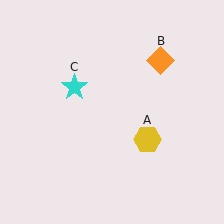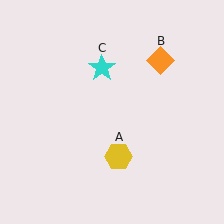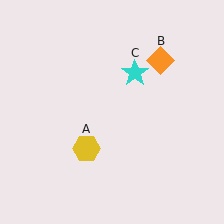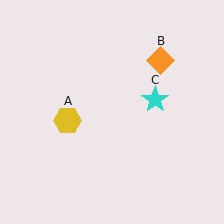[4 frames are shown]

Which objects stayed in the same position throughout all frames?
Orange diamond (object B) remained stationary.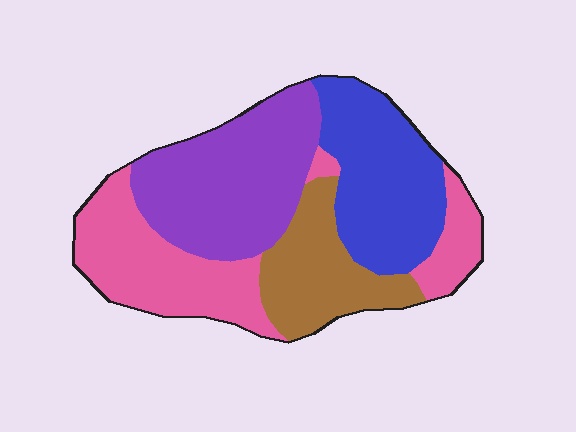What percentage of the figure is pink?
Pink covers 29% of the figure.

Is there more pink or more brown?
Pink.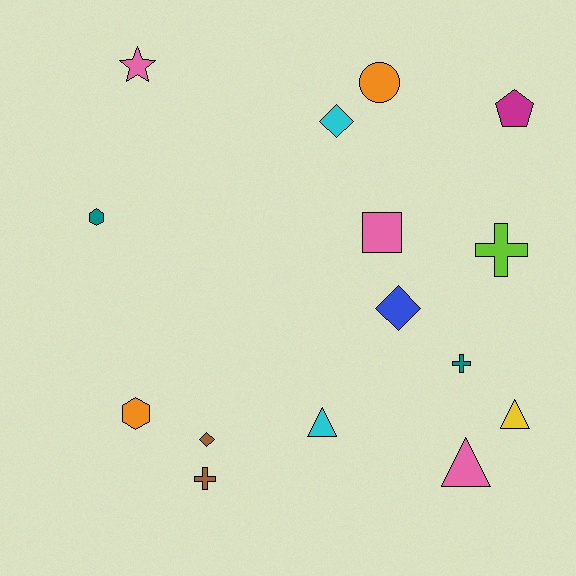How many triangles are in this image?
There are 3 triangles.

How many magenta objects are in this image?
There is 1 magenta object.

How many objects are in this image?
There are 15 objects.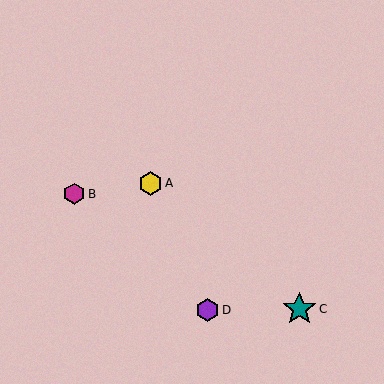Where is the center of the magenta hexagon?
The center of the magenta hexagon is at (74, 194).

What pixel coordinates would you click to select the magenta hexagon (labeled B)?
Click at (74, 194) to select the magenta hexagon B.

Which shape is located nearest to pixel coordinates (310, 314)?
The teal star (labeled C) at (299, 309) is nearest to that location.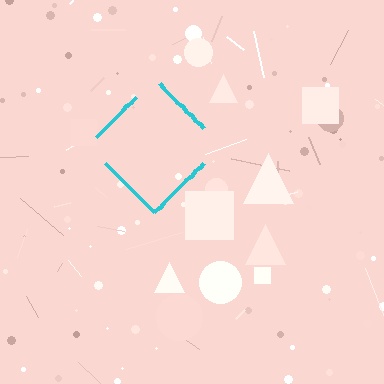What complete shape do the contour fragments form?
The contour fragments form a diamond.